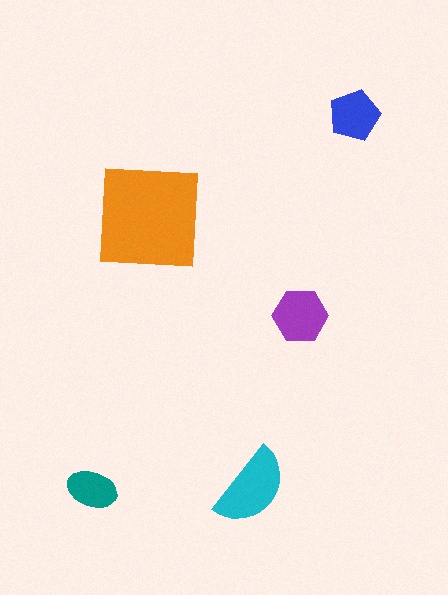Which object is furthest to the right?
The blue pentagon is rightmost.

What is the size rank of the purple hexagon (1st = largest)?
3rd.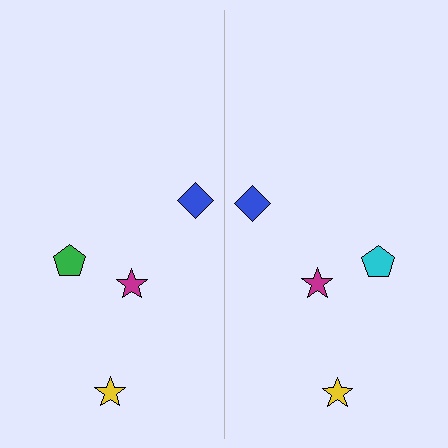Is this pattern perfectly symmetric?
No, the pattern is not perfectly symmetric. The cyan pentagon on the right side breaks the symmetry — its mirror counterpart is green.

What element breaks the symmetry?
The cyan pentagon on the right side breaks the symmetry — its mirror counterpart is green.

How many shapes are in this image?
There are 8 shapes in this image.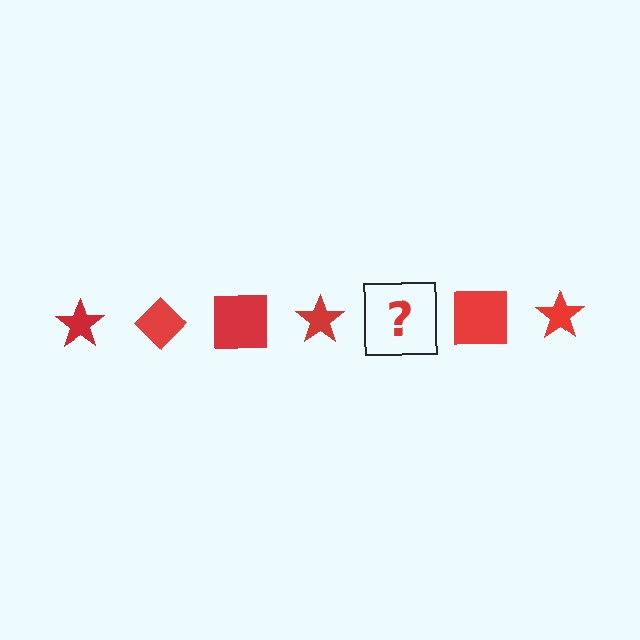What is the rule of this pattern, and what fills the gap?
The rule is that the pattern cycles through star, diamond, square shapes in red. The gap should be filled with a red diamond.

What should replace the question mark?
The question mark should be replaced with a red diamond.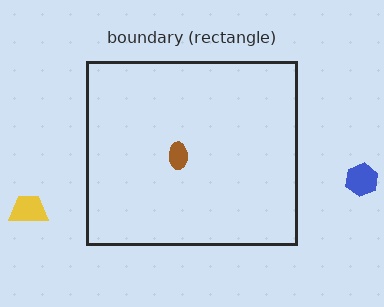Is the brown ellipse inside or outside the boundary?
Inside.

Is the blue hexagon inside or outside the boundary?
Outside.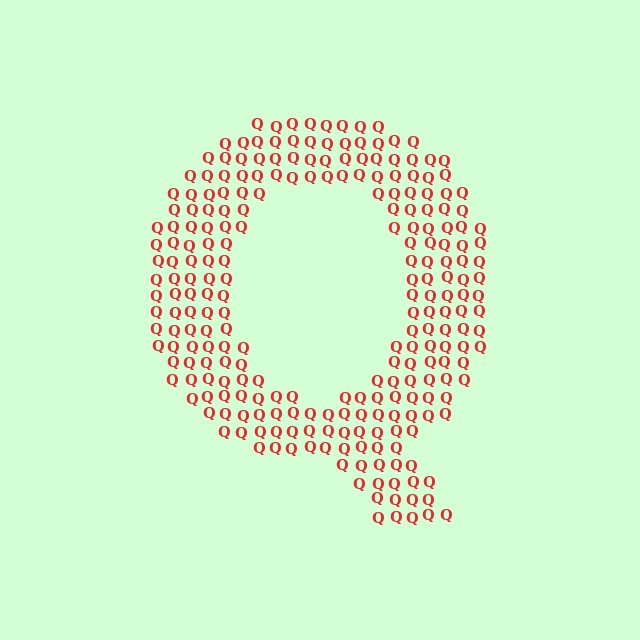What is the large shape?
The large shape is the letter Q.